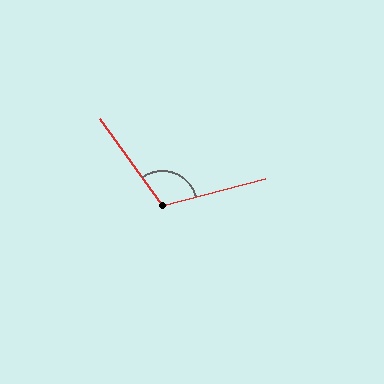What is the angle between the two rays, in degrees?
Approximately 111 degrees.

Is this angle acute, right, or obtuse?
It is obtuse.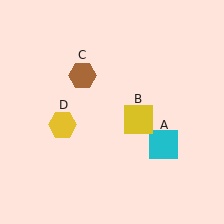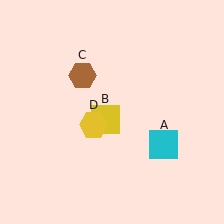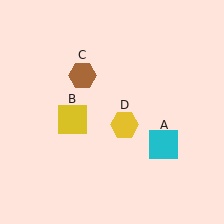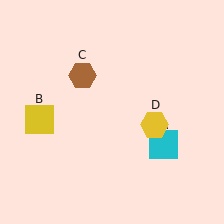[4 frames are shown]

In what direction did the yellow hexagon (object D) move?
The yellow hexagon (object D) moved right.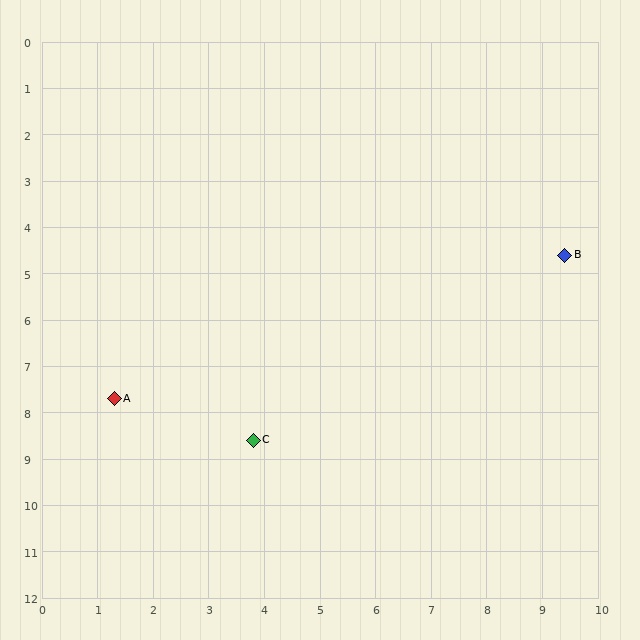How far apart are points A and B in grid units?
Points A and B are about 8.7 grid units apart.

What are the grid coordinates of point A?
Point A is at approximately (1.3, 7.7).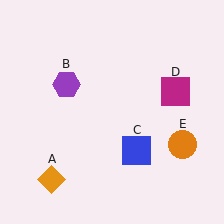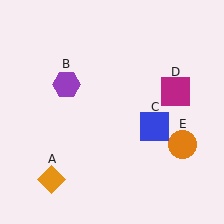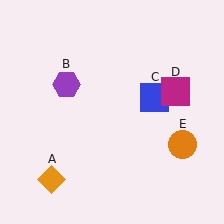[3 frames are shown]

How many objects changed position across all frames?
1 object changed position: blue square (object C).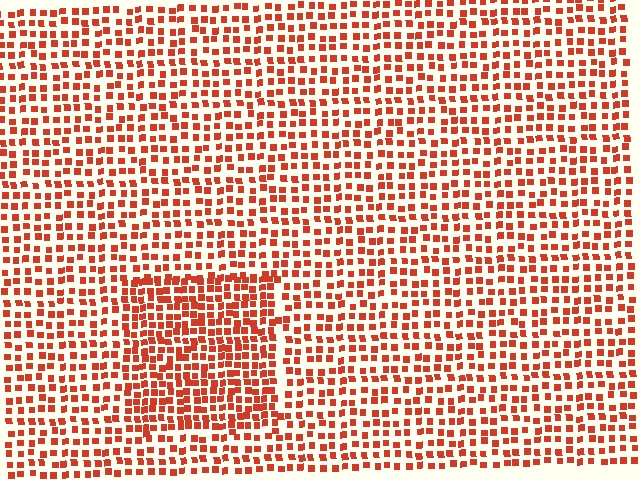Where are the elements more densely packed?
The elements are more densely packed inside the rectangle boundary.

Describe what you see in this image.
The image contains small red elements arranged at two different densities. A rectangle-shaped region is visible where the elements are more densely packed than the surrounding area.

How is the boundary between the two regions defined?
The boundary is defined by a change in element density (approximately 1.6x ratio). All elements are the same color, size, and shape.